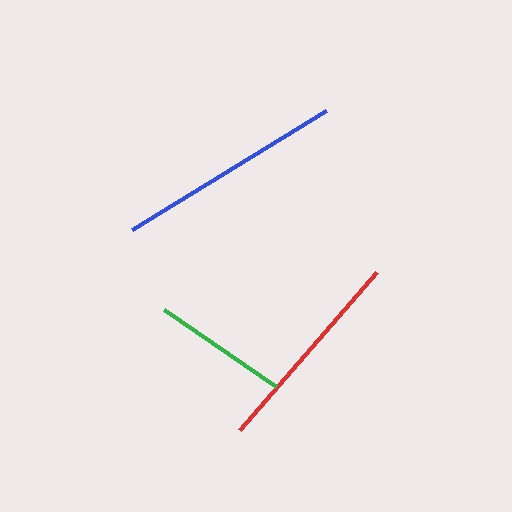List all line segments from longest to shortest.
From longest to shortest: blue, red, green.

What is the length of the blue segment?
The blue segment is approximately 228 pixels long.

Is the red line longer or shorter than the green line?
The red line is longer than the green line.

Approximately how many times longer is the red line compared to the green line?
The red line is approximately 1.5 times the length of the green line.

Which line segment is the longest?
The blue line is the longest at approximately 228 pixels.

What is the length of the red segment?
The red segment is approximately 209 pixels long.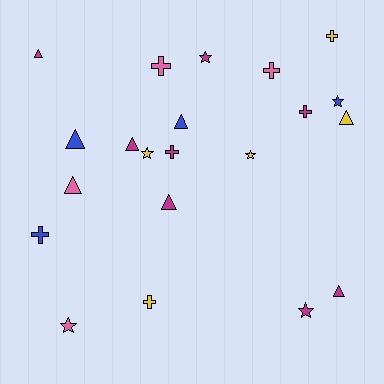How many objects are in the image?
There are 21 objects.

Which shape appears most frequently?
Triangle, with 8 objects.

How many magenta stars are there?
There are 2 magenta stars.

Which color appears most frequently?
Magenta, with 8 objects.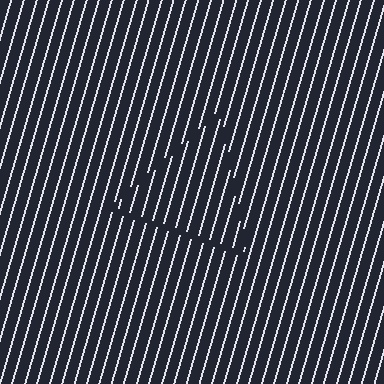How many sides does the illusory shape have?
3 sides — the line-ends trace a triangle.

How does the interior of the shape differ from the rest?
The interior of the shape contains the same grating, shifted by half a period — the contour is defined by the phase discontinuity where line-ends from the inner and outer gratings abut.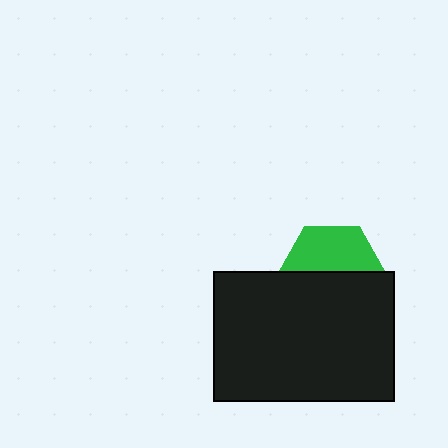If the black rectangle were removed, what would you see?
You would see the complete green hexagon.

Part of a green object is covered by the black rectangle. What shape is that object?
It is a hexagon.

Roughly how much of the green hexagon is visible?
About half of it is visible (roughly 47%).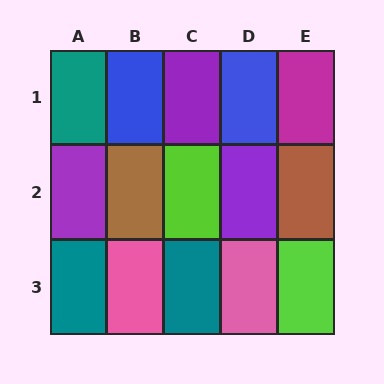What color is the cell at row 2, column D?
Purple.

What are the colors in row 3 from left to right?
Teal, pink, teal, pink, lime.